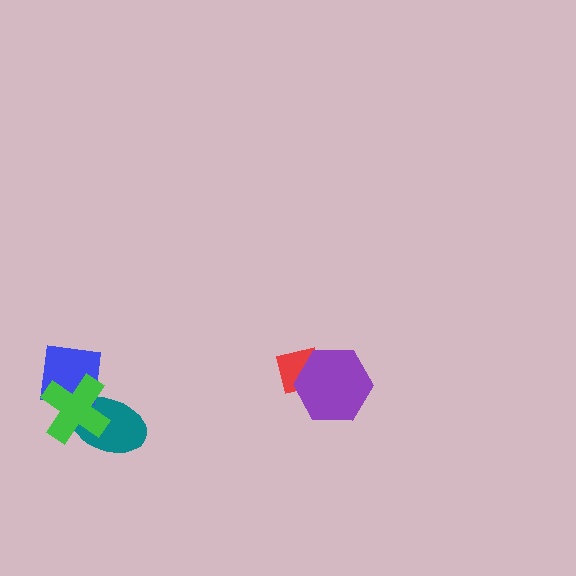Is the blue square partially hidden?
Yes, it is partially covered by another shape.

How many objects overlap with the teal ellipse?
1 object overlaps with the teal ellipse.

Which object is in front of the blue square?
The green cross is in front of the blue square.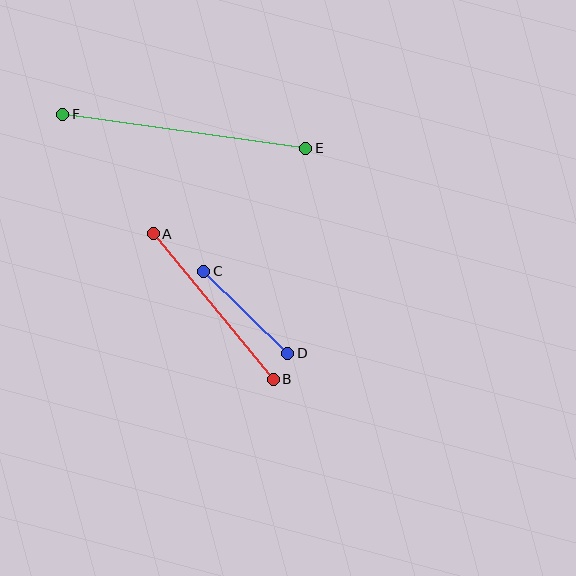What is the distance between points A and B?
The distance is approximately 189 pixels.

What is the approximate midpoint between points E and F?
The midpoint is at approximately (184, 131) pixels.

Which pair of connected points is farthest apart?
Points E and F are farthest apart.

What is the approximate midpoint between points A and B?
The midpoint is at approximately (213, 306) pixels.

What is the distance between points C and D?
The distance is approximately 118 pixels.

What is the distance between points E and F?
The distance is approximately 246 pixels.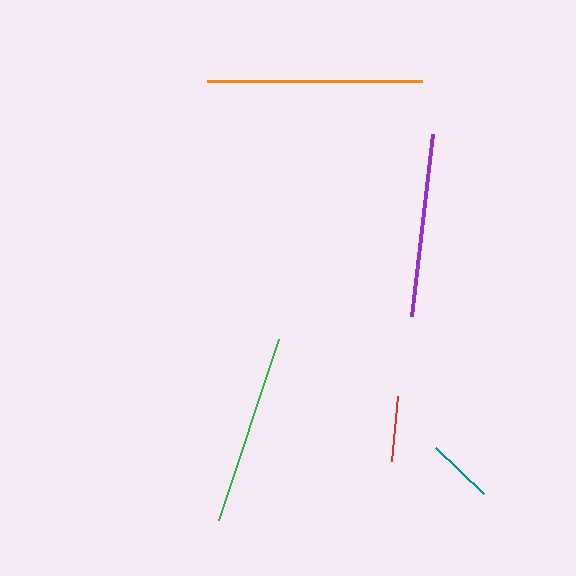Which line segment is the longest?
The orange line is the longest at approximately 215 pixels.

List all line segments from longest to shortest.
From longest to shortest: orange, green, purple, teal, red.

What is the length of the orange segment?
The orange segment is approximately 215 pixels long.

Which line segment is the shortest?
The red line is the shortest at approximately 66 pixels.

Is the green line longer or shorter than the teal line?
The green line is longer than the teal line.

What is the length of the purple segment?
The purple segment is approximately 184 pixels long.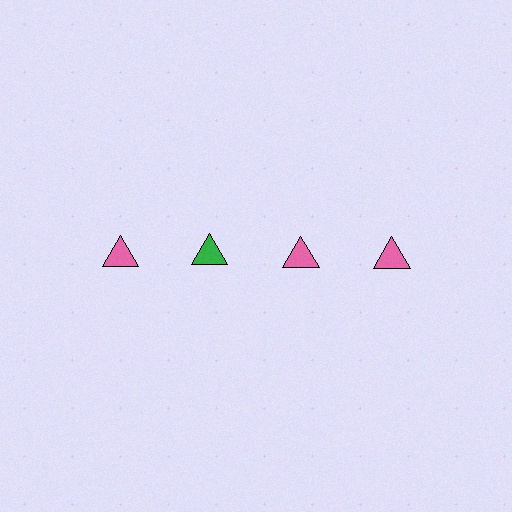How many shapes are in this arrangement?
There are 4 shapes arranged in a grid pattern.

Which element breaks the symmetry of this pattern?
The green triangle in the top row, second from left column breaks the symmetry. All other shapes are pink triangles.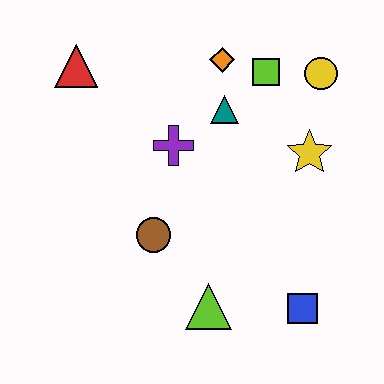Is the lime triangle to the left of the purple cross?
No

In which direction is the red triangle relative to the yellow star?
The red triangle is to the left of the yellow star.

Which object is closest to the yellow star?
The yellow circle is closest to the yellow star.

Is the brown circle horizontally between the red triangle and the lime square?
Yes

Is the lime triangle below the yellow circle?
Yes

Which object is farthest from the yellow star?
The red triangle is farthest from the yellow star.